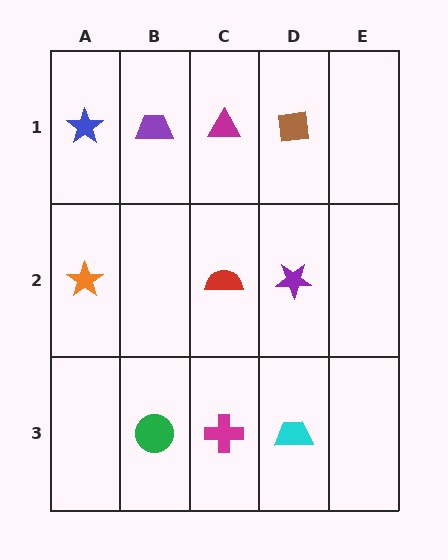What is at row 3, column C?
A magenta cross.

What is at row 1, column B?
A purple trapezoid.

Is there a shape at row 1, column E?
No, that cell is empty.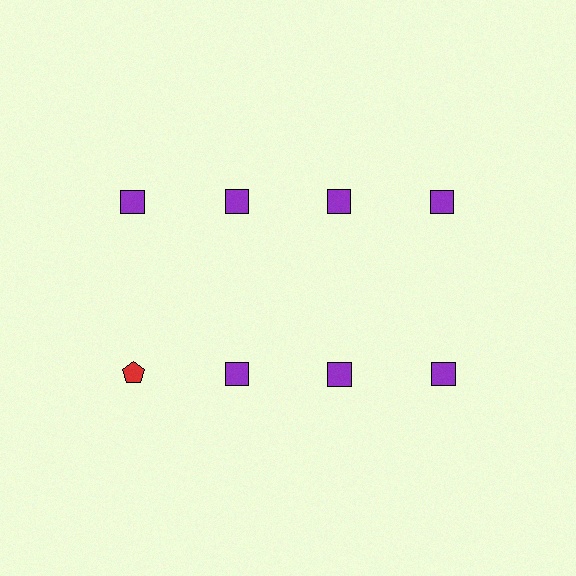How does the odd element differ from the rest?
It differs in both color (red instead of purple) and shape (pentagon instead of square).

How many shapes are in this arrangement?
There are 8 shapes arranged in a grid pattern.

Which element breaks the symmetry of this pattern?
The red pentagon in the second row, leftmost column breaks the symmetry. All other shapes are purple squares.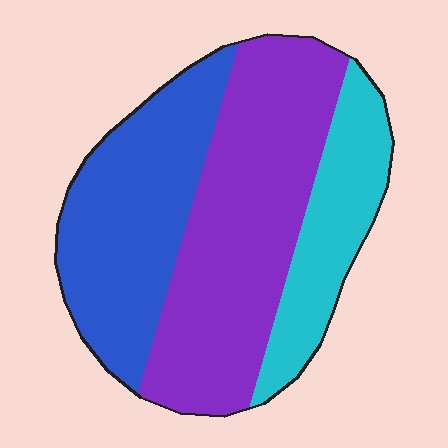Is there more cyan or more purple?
Purple.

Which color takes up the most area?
Purple, at roughly 45%.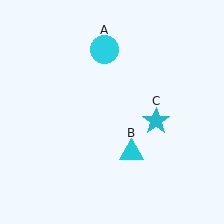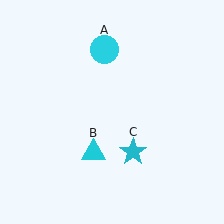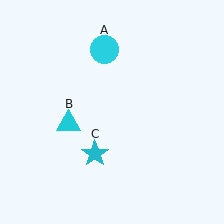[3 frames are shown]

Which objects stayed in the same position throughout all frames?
Cyan circle (object A) remained stationary.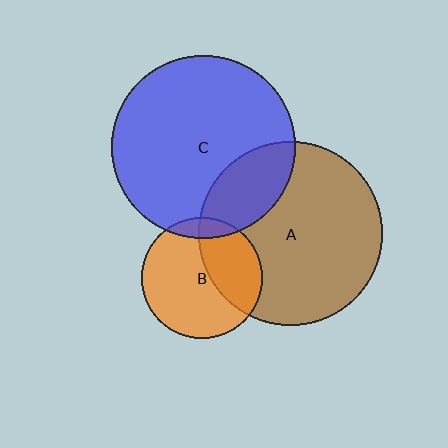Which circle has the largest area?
Circle A (brown).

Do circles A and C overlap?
Yes.